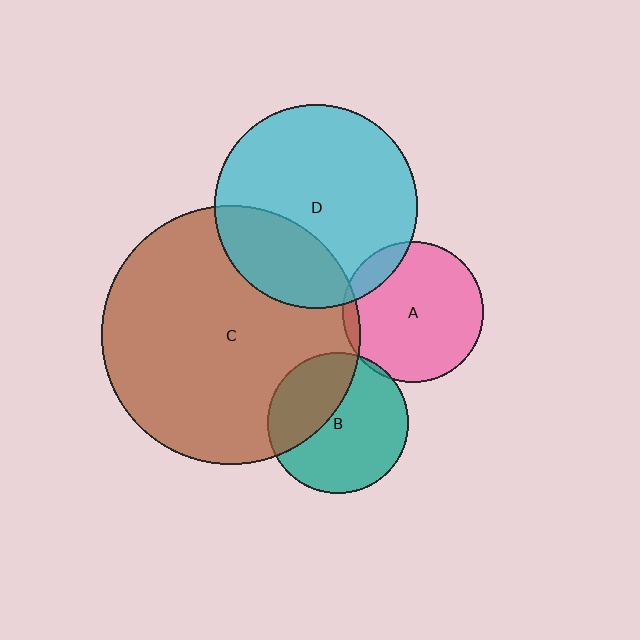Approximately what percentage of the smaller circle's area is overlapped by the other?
Approximately 5%.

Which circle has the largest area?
Circle C (brown).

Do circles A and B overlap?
Yes.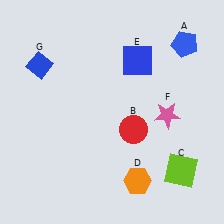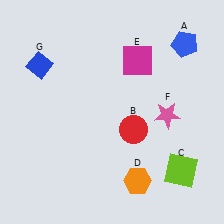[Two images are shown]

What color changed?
The square (E) changed from blue in Image 1 to magenta in Image 2.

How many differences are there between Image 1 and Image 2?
There is 1 difference between the two images.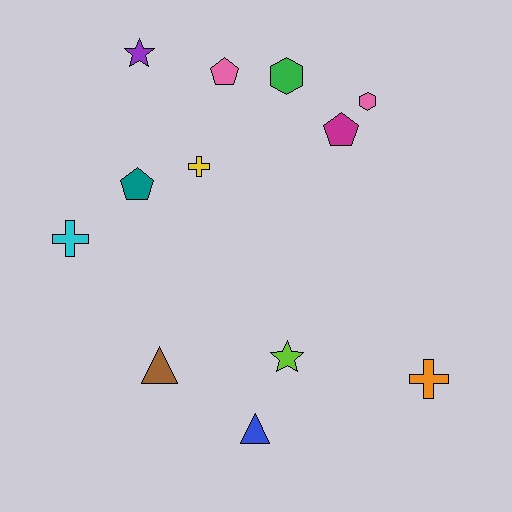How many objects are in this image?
There are 12 objects.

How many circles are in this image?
There are no circles.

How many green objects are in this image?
There is 1 green object.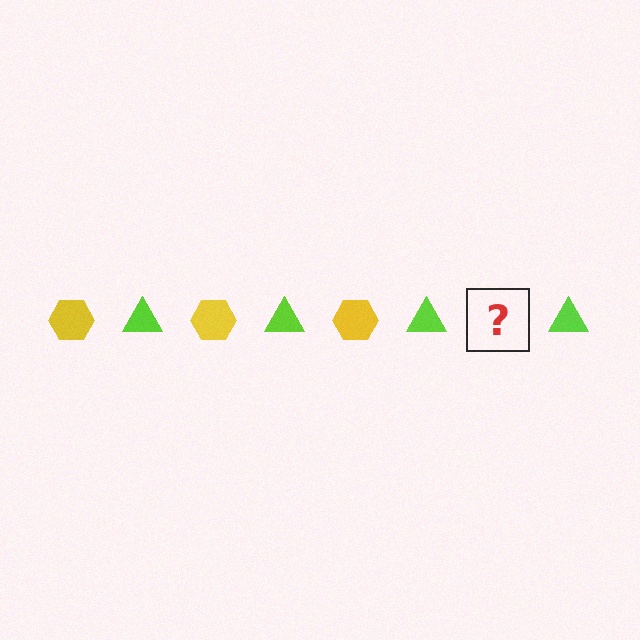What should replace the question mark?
The question mark should be replaced with a yellow hexagon.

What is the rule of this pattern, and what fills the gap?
The rule is that the pattern alternates between yellow hexagon and lime triangle. The gap should be filled with a yellow hexagon.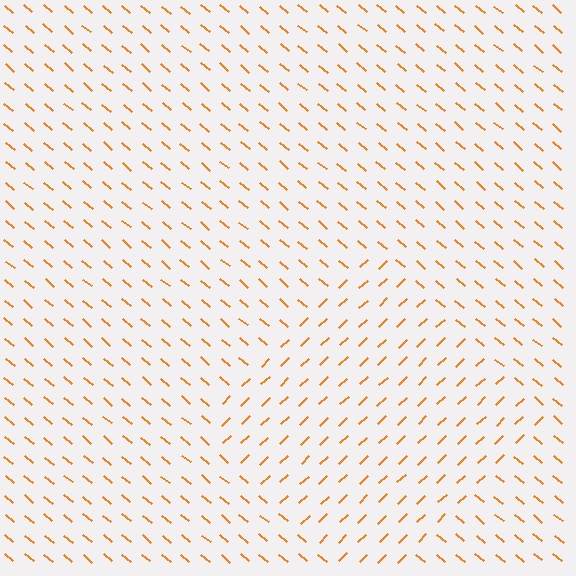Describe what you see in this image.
The image is filled with small orange line segments. A diamond region in the image has lines oriented differently from the surrounding lines, creating a visible texture boundary.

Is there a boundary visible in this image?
Yes, there is a texture boundary formed by a change in line orientation.